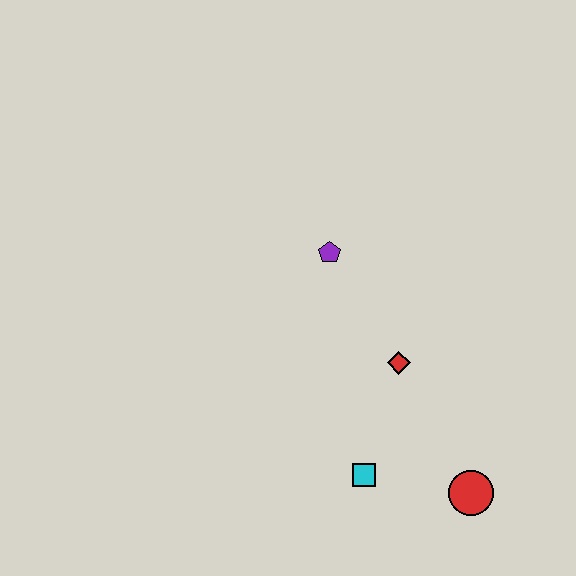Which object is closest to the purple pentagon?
The red diamond is closest to the purple pentagon.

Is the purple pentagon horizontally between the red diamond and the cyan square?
No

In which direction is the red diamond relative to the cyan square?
The red diamond is above the cyan square.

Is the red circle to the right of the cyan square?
Yes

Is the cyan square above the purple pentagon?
No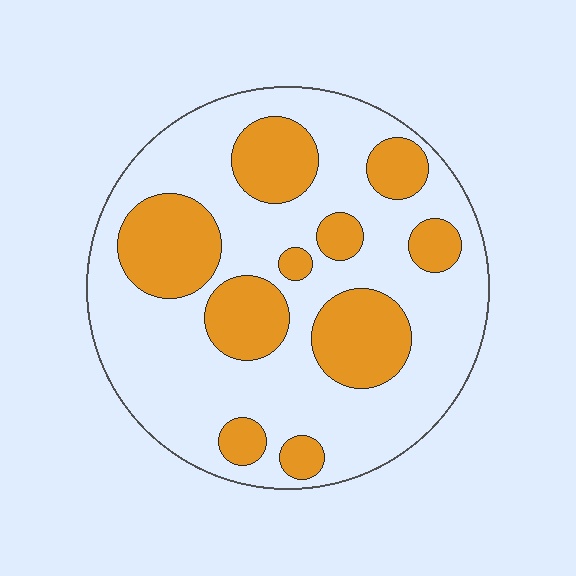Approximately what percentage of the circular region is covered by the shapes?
Approximately 30%.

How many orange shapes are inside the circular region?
10.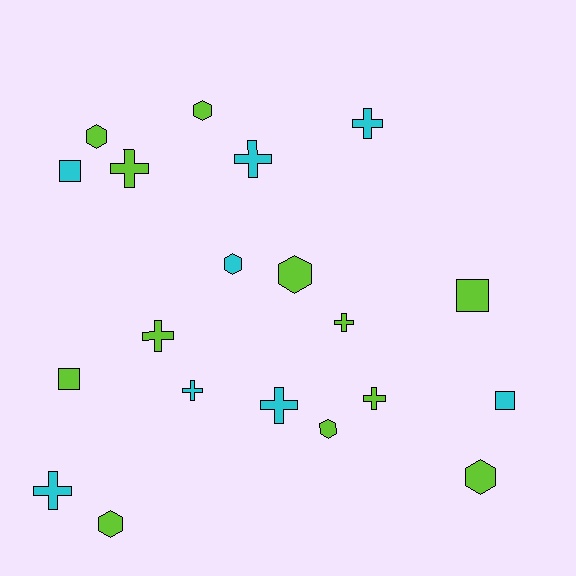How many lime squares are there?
There are 2 lime squares.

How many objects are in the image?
There are 20 objects.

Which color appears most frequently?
Lime, with 12 objects.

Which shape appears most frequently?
Cross, with 9 objects.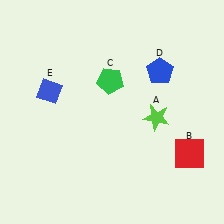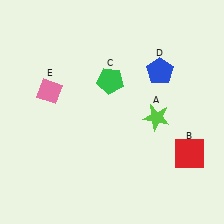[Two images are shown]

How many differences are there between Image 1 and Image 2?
There is 1 difference between the two images.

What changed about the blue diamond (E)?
In Image 1, E is blue. In Image 2, it changed to pink.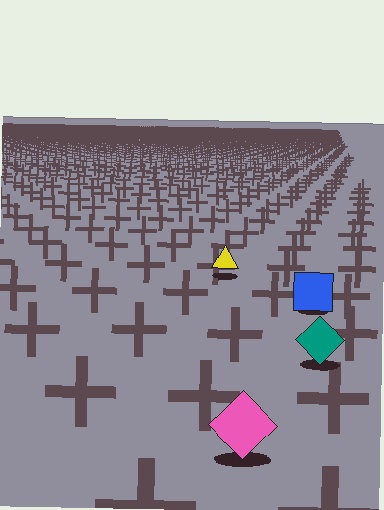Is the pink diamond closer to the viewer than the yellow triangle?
Yes. The pink diamond is closer — you can tell from the texture gradient: the ground texture is coarser near it.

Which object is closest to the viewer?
The pink diamond is closest. The texture marks near it are larger and more spread out.